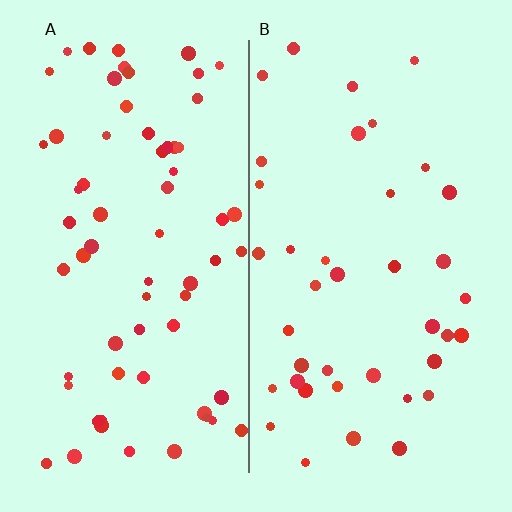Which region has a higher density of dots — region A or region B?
A (the left).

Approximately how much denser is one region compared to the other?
Approximately 1.6× — region A over region B.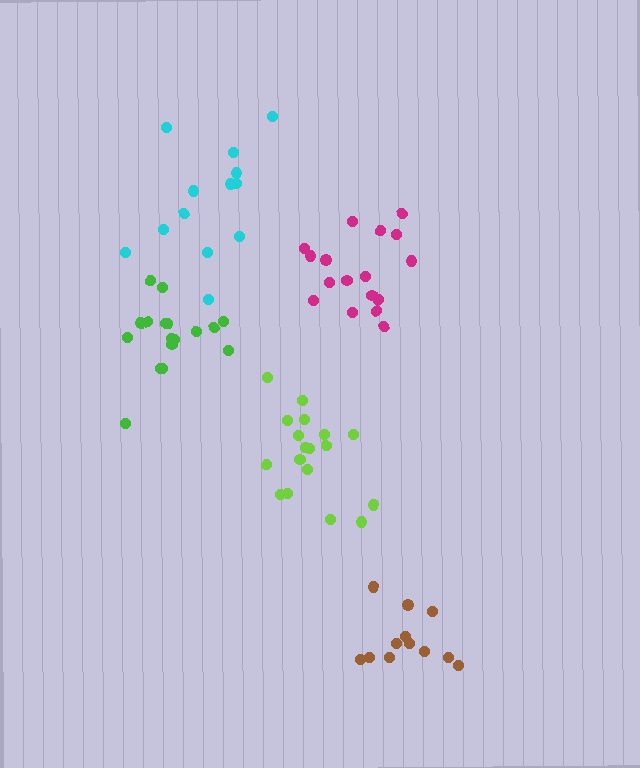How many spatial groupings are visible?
There are 5 spatial groupings.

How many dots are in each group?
Group 1: 12 dots, Group 2: 17 dots, Group 3: 18 dots, Group 4: 17 dots, Group 5: 13 dots (77 total).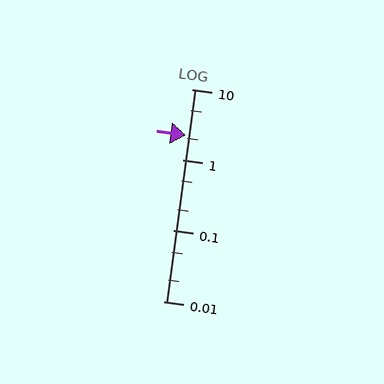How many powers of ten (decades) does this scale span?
The scale spans 3 decades, from 0.01 to 10.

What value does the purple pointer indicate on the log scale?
The pointer indicates approximately 2.2.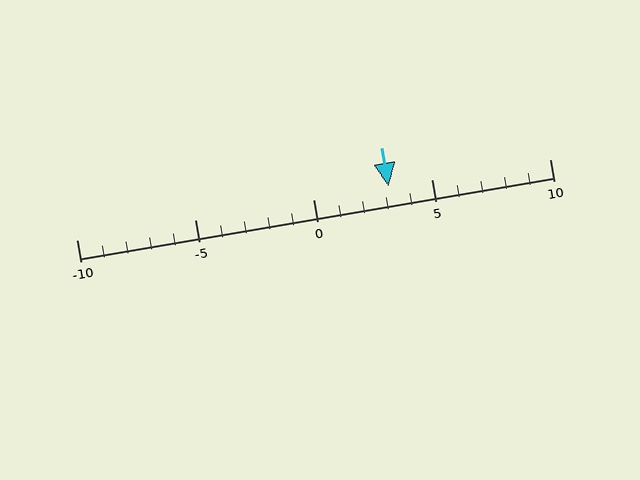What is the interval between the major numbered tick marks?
The major tick marks are spaced 5 units apart.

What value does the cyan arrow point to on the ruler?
The cyan arrow points to approximately 3.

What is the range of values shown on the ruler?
The ruler shows values from -10 to 10.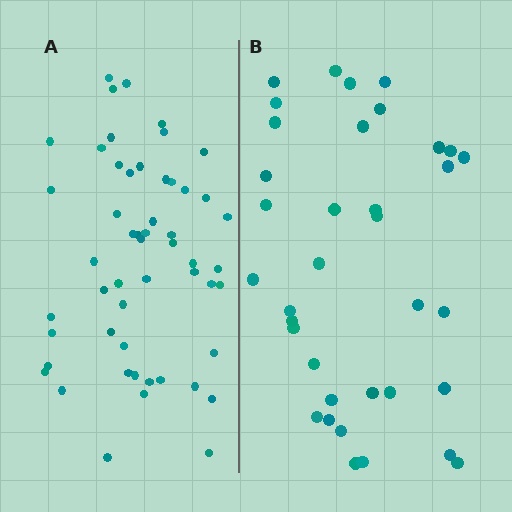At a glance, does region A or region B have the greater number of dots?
Region A (the left region) has more dots.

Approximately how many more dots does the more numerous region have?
Region A has approximately 15 more dots than region B.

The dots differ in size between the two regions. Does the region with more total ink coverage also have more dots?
No. Region B has more total ink coverage because its dots are larger, but region A actually contains more individual dots. Total area can be misleading — the number of items is what matters here.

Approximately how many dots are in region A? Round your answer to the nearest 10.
About 50 dots. (The exact count is 53, which rounds to 50.)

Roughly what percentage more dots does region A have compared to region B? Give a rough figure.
About 45% more.